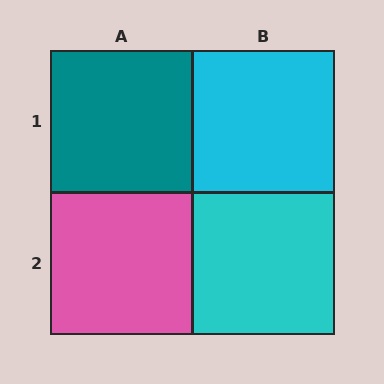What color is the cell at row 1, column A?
Teal.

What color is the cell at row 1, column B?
Cyan.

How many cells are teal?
1 cell is teal.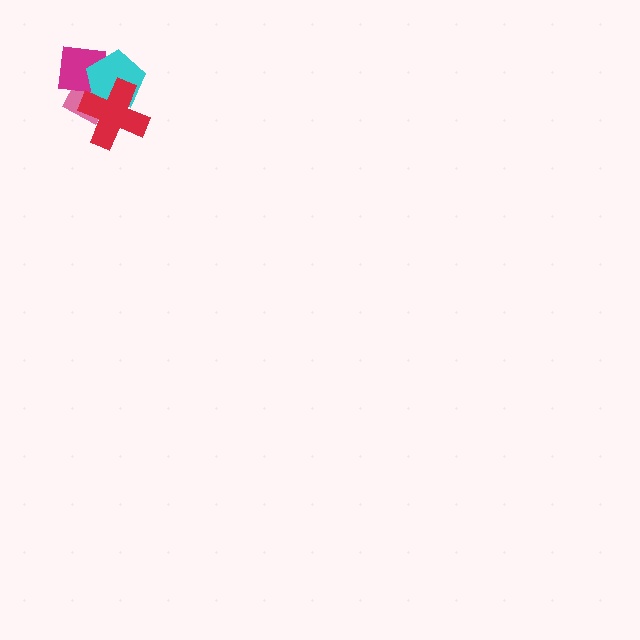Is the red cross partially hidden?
No, no other shape covers it.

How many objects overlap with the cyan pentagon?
3 objects overlap with the cyan pentagon.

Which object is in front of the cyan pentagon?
The red cross is in front of the cyan pentagon.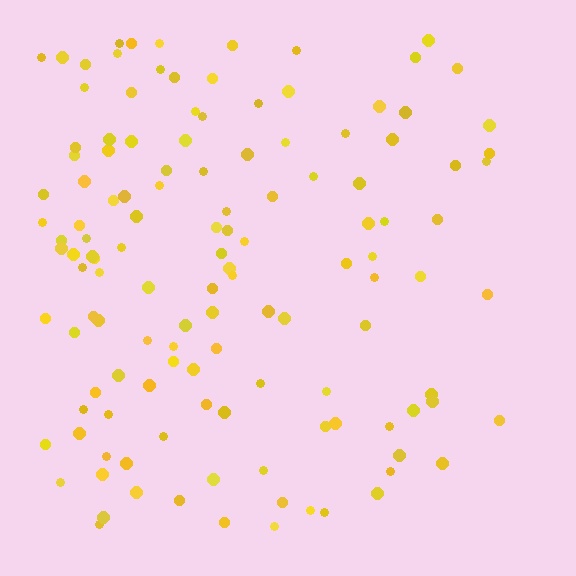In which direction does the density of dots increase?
From right to left, with the left side densest.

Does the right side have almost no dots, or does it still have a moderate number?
Still a moderate number, just noticeably fewer than the left.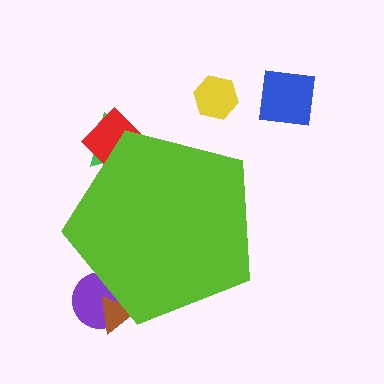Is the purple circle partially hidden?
Yes, the purple circle is partially hidden behind the lime pentagon.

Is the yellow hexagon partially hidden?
No, the yellow hexagon is fully visible.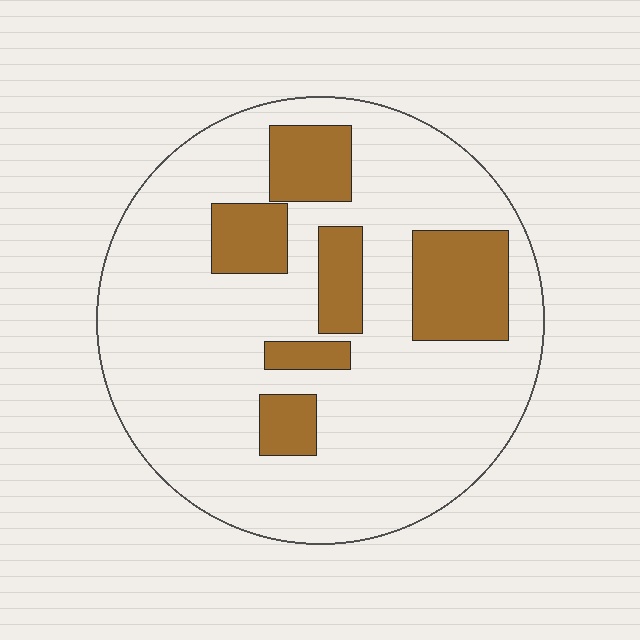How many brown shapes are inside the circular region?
6.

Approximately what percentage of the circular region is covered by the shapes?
Approximately 20%.